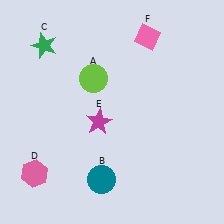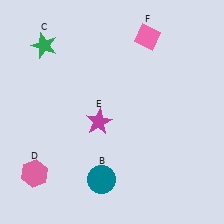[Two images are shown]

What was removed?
The lime circle (A) was removed in Image 2.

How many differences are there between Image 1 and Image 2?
There is 1 difference between the two images.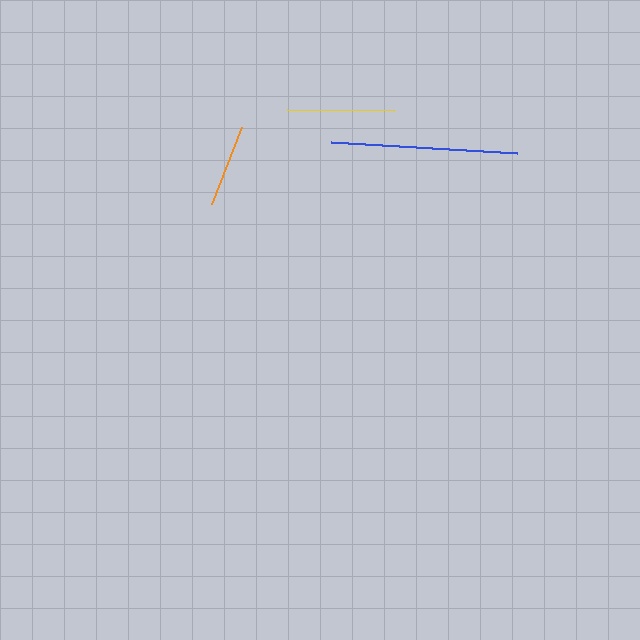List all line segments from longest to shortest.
From longest to shortest: blue, yellow, orange.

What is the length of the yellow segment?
The yellow segment is approximately 107 pixels long.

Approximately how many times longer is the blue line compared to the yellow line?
The blue line is approximately 1.8 times the length of the yellow line.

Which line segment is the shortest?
The orange line is the shortest at approximately 82 pixels.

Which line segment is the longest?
The blue line is the longest at approximately 187 pixels.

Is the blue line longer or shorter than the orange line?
The blue line is longer than the orange line.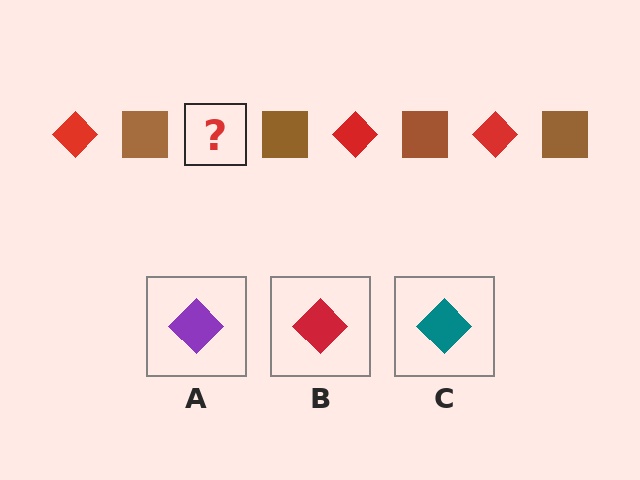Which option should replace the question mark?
Option B.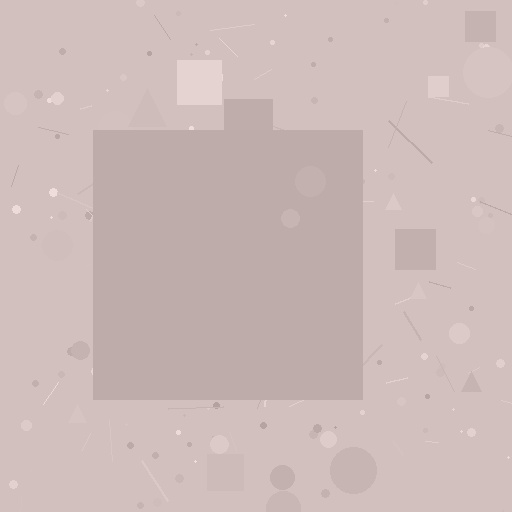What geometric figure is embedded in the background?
A square is embedded in the background.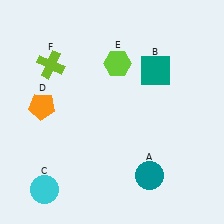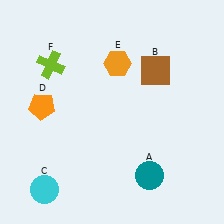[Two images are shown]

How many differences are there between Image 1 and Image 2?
There are 2 differences between the two images.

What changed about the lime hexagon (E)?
In Image 1, E is lime. In Image 2, it changed to orange.